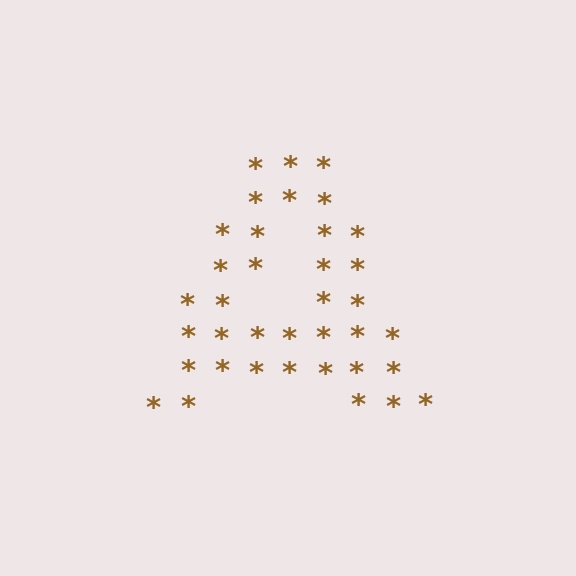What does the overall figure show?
The overall figure shows the letter A.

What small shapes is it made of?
It is made of small asterisks.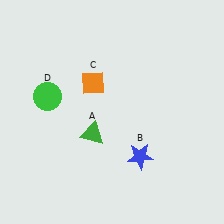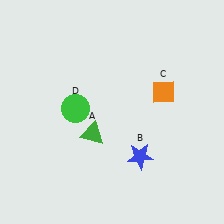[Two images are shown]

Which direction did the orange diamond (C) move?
The orange diamond (C) moved right.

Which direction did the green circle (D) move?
The green circle (D) moved right.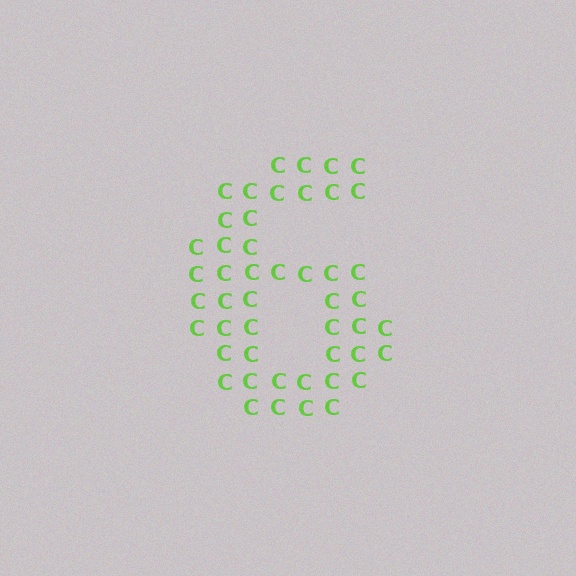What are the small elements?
The small elements are letter C's.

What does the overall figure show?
The overall figure shows the digit 6.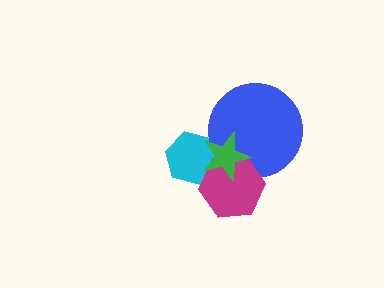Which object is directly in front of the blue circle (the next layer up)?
The magenta hexagon is directly in front of the blue circle.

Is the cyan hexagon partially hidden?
Yes, it is partially covered by another shape.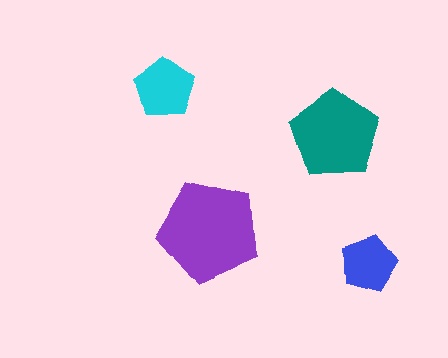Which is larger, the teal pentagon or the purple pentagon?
The purple one.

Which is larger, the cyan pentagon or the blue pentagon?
The cyan one.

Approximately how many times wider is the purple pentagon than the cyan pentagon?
About 1.5 times wider.